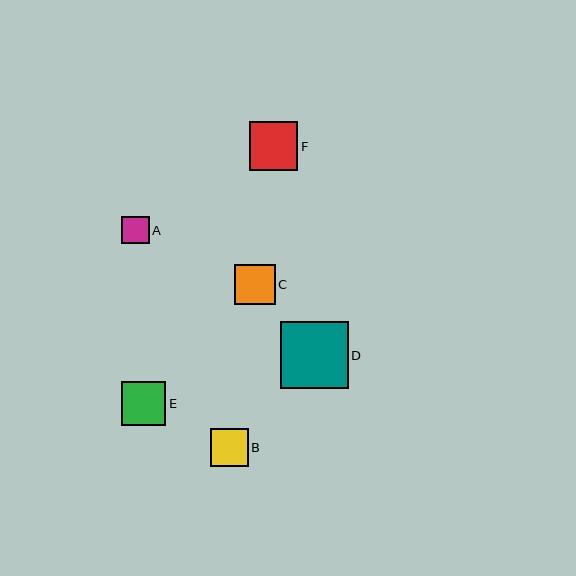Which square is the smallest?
Square A is the smallest with a size of approximately 27 pixels.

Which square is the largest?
Square D is the largest with a size of approximately 68 pixels.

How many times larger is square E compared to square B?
Square E is approximately 1.2 times the size of square B.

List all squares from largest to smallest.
From largest to smallest: D, F, E, C, B, A.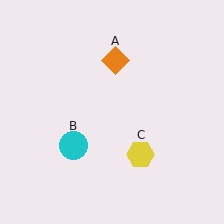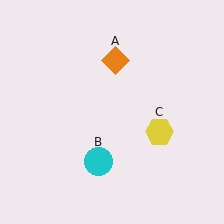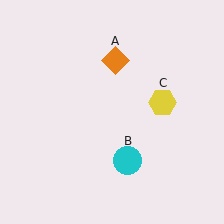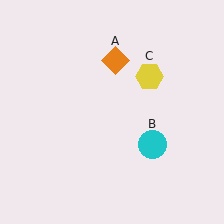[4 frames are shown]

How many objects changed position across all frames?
2 objects changed position: cyan circle (object B), yellow hexagon (object C).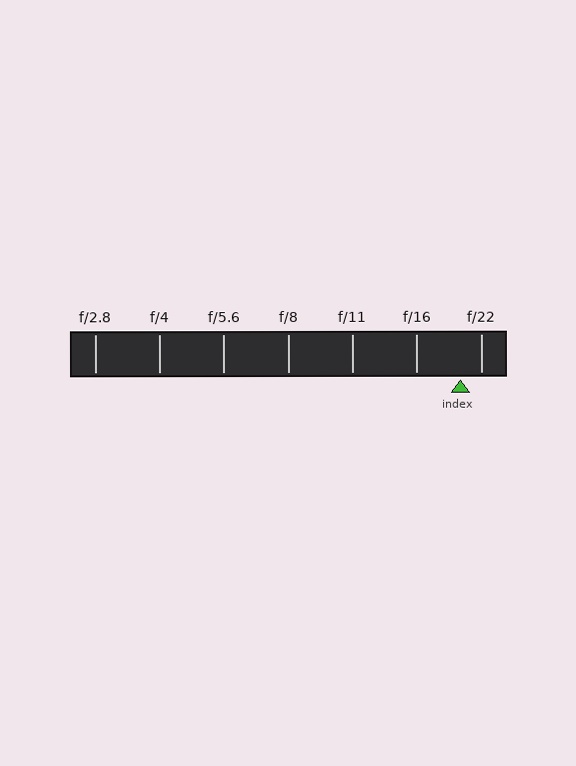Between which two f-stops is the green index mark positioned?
The index mark is between f/16 and f/22.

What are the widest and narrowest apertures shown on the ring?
The widest aperture shown is f/2.8 and the narrowest is f/22.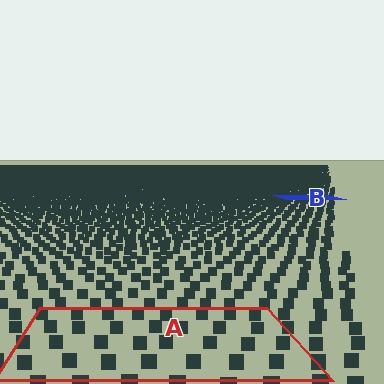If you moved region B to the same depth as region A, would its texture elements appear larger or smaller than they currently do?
They would appear larger. At a closer depth, the same texture elements are projected at a bigger on-screen size.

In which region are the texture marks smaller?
The texture marks are smaller in region B, because it is farther away.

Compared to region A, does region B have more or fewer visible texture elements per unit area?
Region B has more texture elements per unit area — they are packed more densely because it is farther away.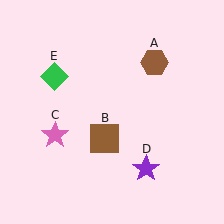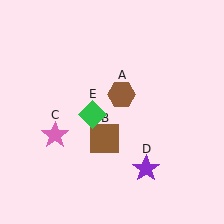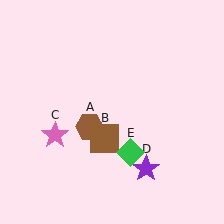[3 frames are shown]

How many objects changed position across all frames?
2 objects changed position: brown hexagon (object A), green diamond (object E).